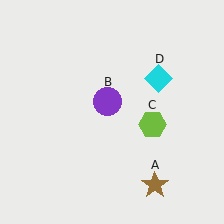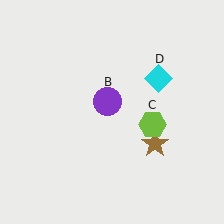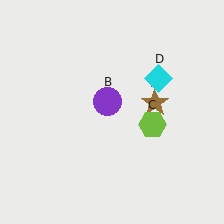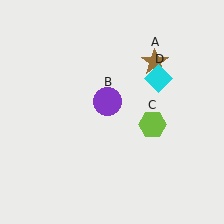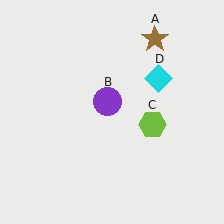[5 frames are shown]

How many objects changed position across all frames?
1 object changed position: brown star (object A).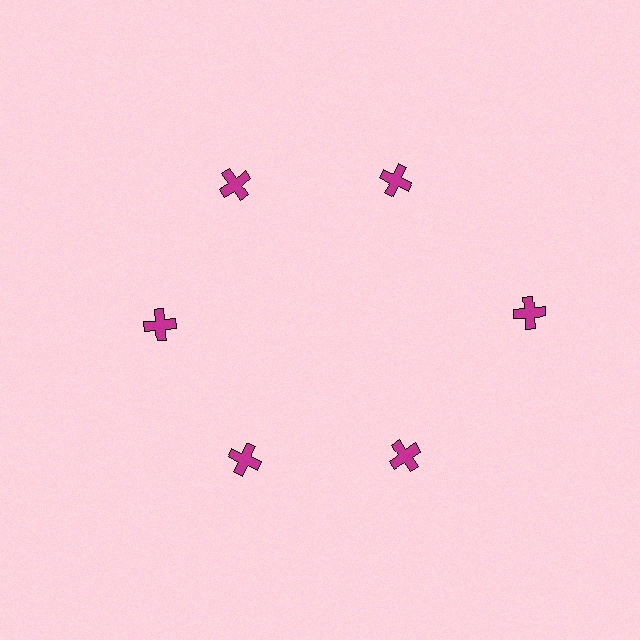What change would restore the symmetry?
The symmetry would be restored by moving it inward, back onto the ring so that all 6 crosses sit at equal angles and equal distance from the center.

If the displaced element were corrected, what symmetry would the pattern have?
It would have 6-fold rotational symmetry — the pattern would map onto itself every 60 degrees.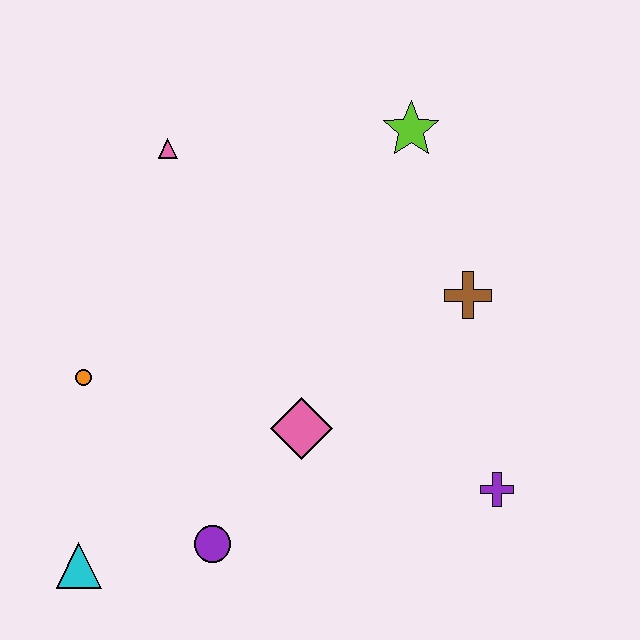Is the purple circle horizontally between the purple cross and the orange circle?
Yes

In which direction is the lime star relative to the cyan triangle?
The lime star is above the cyan triangle.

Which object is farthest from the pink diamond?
The lime star is farthest from the pink diamond.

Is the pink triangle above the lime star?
No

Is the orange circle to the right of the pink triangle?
No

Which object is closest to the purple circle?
The cyan triangle is closest to the purple circle.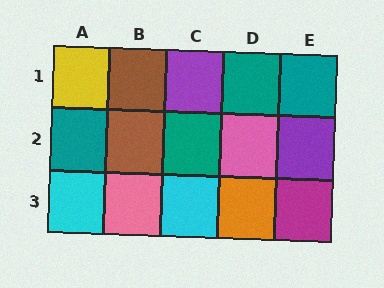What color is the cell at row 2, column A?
Teal.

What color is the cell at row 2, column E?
Purple.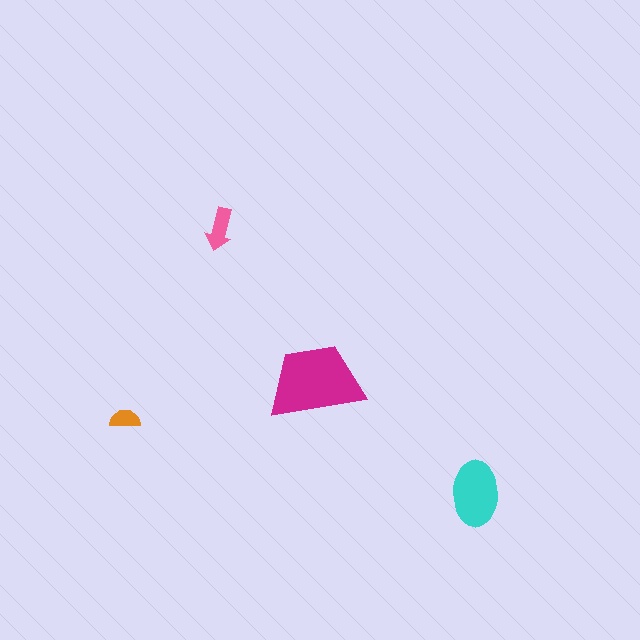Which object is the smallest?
The orange semicircle.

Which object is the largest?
The magenta trapezoid.